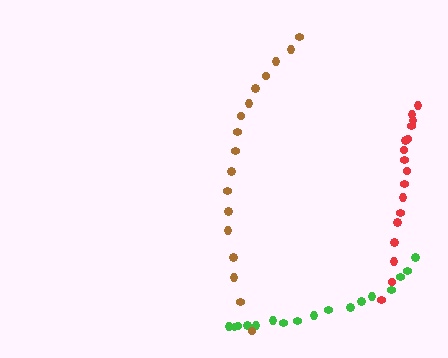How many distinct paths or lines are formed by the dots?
There are 3 distinct paths.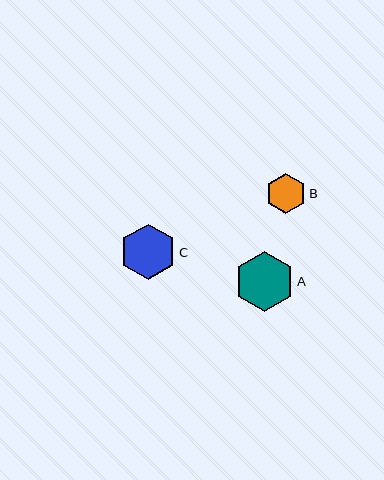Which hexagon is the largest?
Hexagon A is the largest with a size of approximately 60 pixels.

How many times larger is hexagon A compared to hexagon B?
Hexagon A is approximately 1.5 times the size of hexagon B.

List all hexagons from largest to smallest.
From largest to smallest: A, C, B.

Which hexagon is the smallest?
Hexagon B is the smallest with a size of approximately 40 pixels.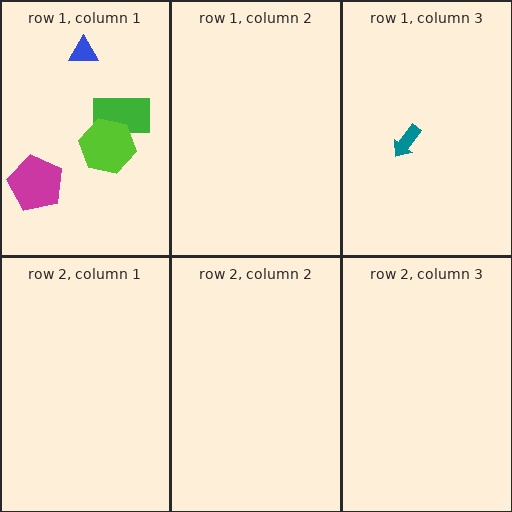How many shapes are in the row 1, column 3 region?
1.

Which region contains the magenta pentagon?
The row 1, column 1 region.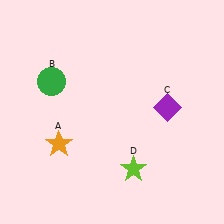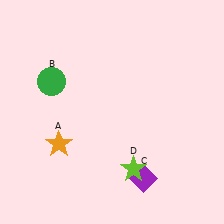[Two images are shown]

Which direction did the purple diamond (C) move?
The purple diamond (C) moved down.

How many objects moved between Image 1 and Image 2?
1 object moved between the two images.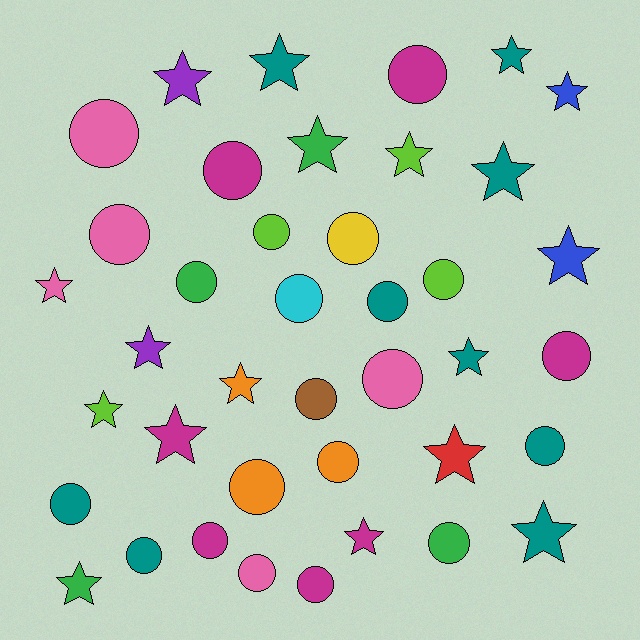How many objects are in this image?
There are 40 objects.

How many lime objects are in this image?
There are 4 lime objects.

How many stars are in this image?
There are 18 stars.